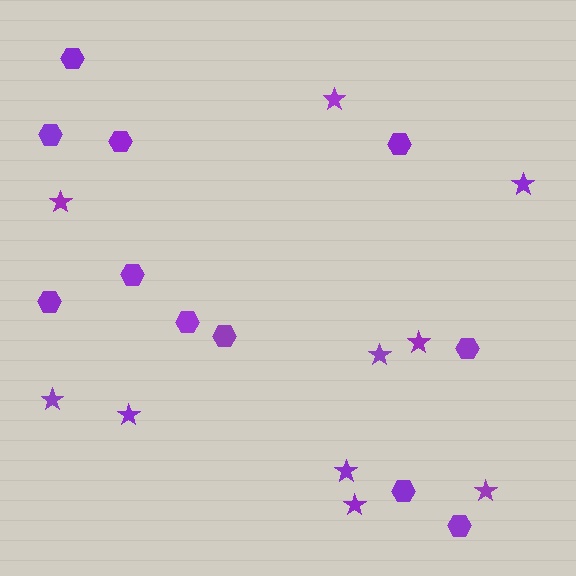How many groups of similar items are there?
There are 2 groups: one group of stars (10) and one group of hexagons (11).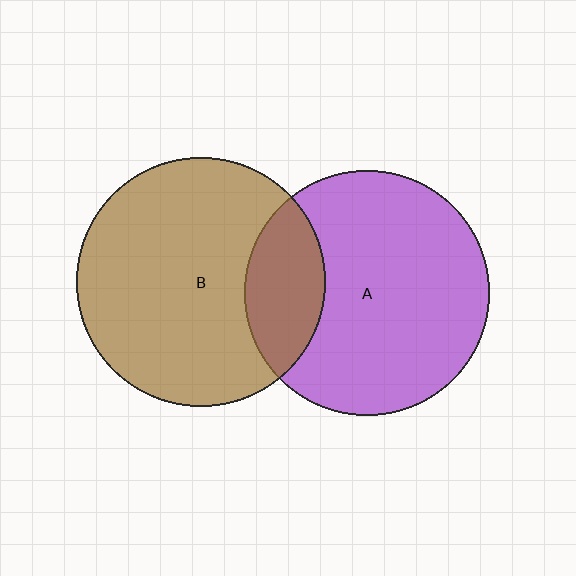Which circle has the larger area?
Circle B (brown).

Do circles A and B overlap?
Yes.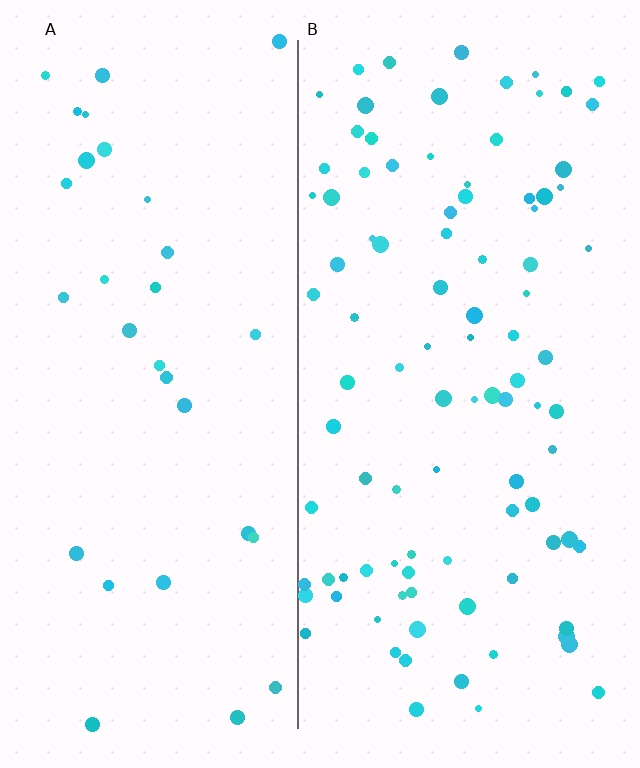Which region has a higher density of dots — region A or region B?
B (the right).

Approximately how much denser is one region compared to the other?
Approximately 3.0× — region B over region A.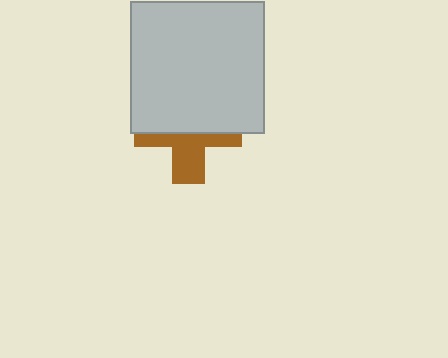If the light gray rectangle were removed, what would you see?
You would see the complete brown cross.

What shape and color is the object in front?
The object in front is a light gray rectangle.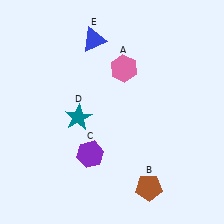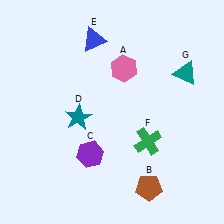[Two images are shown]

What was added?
A green cross (F), a teal triangle (G) were added in Image 2.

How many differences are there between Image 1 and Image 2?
There are 2 differences between the two images.